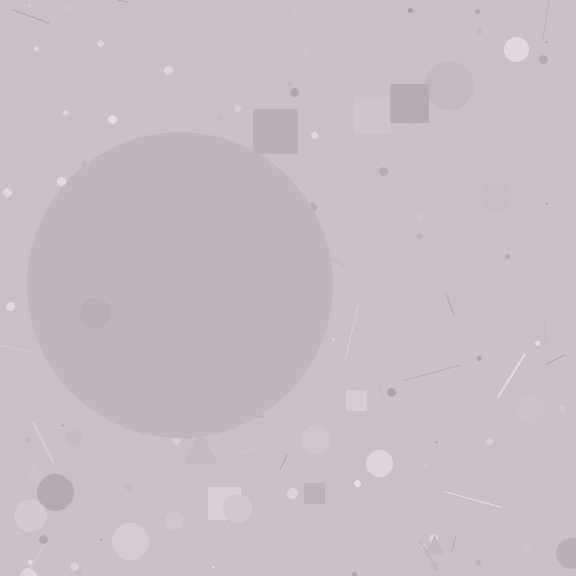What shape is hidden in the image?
A circle is hidden in the image.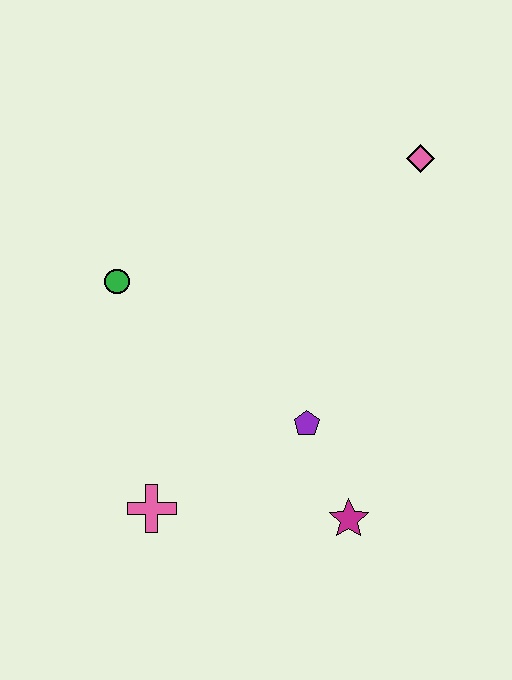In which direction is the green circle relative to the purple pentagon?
The green circle is to the left of the purple pentagon.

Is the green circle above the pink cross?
Yes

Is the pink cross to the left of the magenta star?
Yes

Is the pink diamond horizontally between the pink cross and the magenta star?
No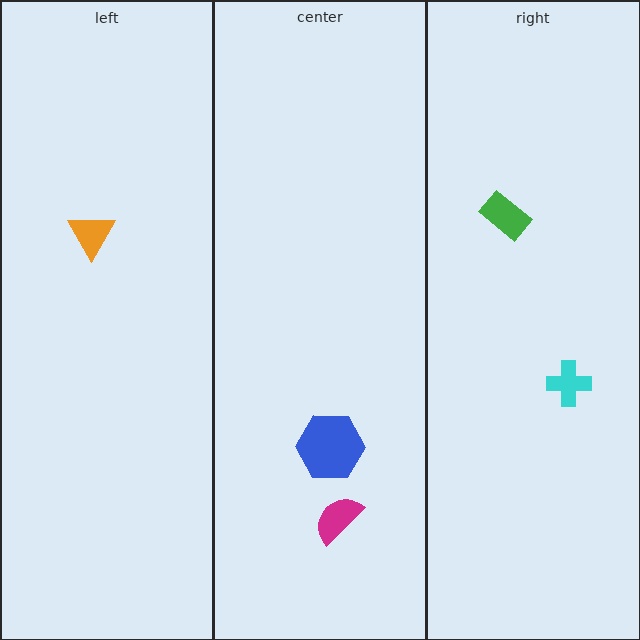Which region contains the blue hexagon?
The center region.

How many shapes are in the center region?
2.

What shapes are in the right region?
The green rectangle, the cyan cross.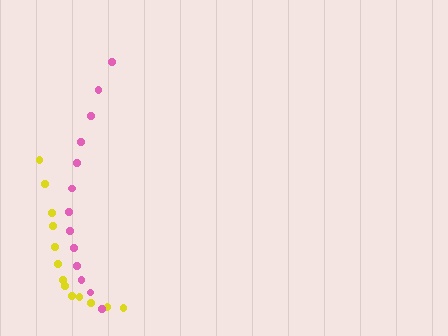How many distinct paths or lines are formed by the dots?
There are 2 distinct paths.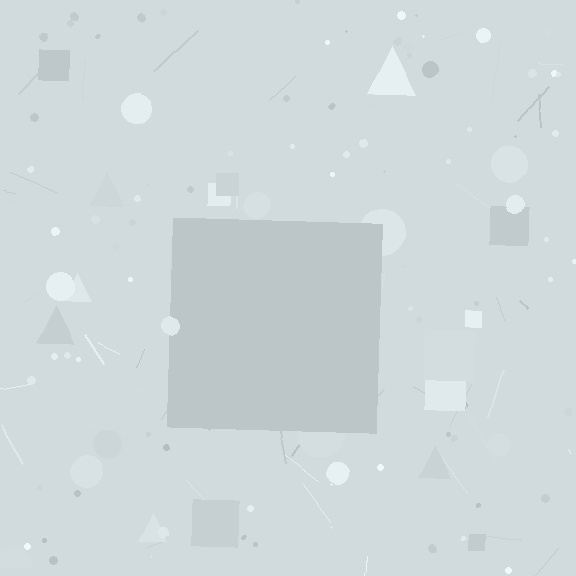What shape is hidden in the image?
A square is hidden in the image.